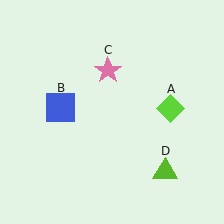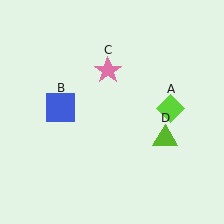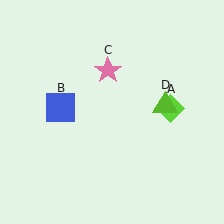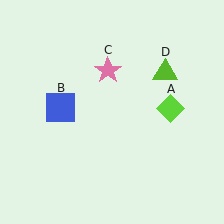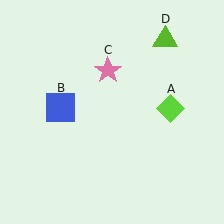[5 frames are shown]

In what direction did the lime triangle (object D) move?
The lime triangle (object D) moved up.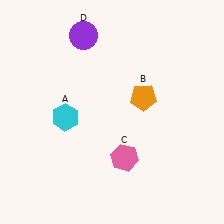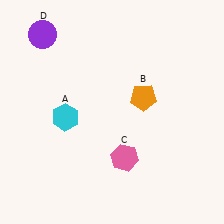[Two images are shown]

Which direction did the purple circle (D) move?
The purple circle (D) moved left.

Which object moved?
The purple circle (D) moved left.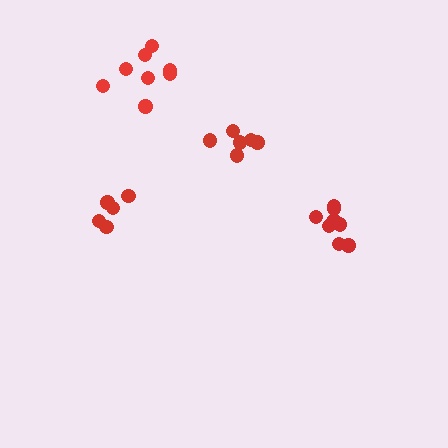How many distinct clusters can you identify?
There are 4 distinct clusters.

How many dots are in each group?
Group 1: 10 dots, Group 2: 5 dots, Group 3: 8 dots, Group 4: 7 dots (30 total).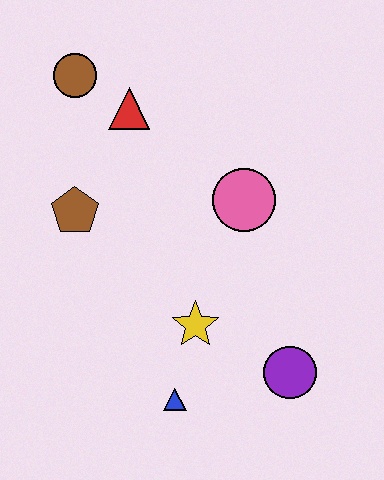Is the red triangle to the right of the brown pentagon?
Yes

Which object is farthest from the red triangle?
The purple circle is farthest from the red triangle.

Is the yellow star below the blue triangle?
No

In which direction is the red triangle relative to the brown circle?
The red triangle is to the right of the brown circle.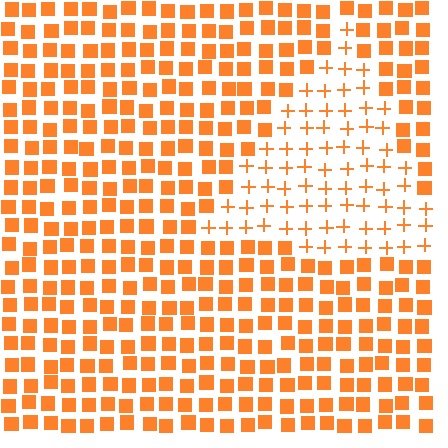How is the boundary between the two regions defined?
The boundary is defined by a change in element shape: plus signs inside vs. squares outside. All elements share the same color and spacing.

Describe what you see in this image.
The image is filled with small orange elements arranged in a uniform grid. A triangle-shaped region contains plus signs, while the surrounding area contains squares. The boundary is defined purely by the change in element shape.